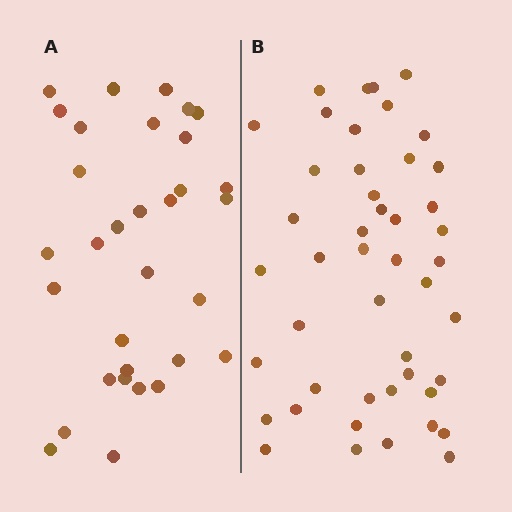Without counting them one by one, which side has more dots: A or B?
Region B (the right region) has more dots.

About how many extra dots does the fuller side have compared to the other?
Region B has approximately 15 more dots than region A.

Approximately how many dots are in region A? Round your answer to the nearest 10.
About 30 dots. (The exact count is 32, which rounds to 30.)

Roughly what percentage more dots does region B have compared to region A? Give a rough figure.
About 45% more.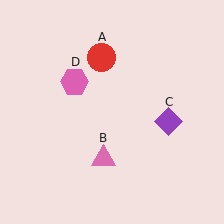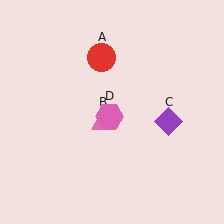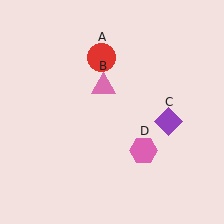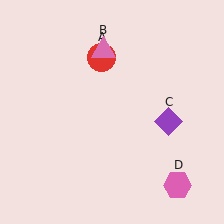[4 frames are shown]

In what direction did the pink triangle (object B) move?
The pink triangle (object B) moved up.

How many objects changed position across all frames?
2 objects changed position: pink triangle (object B), pink hexagon (object D).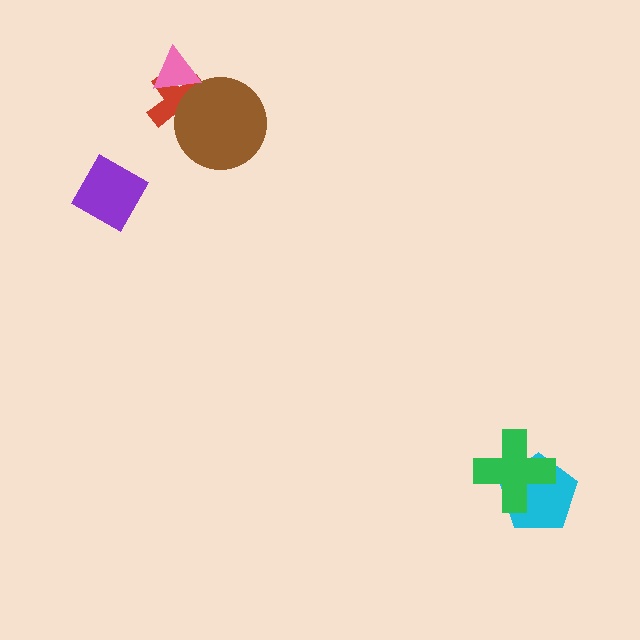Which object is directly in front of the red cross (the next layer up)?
The brown circle is directly in front of the red cross.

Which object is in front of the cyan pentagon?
The green cross is in front of the cyan pentagon.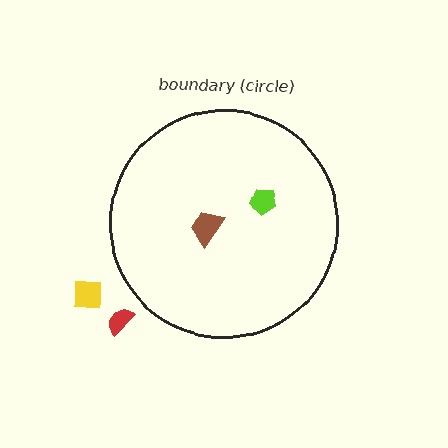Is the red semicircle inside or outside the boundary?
Outside.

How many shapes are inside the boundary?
2 inside, 2 outside.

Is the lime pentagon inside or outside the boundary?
Inside.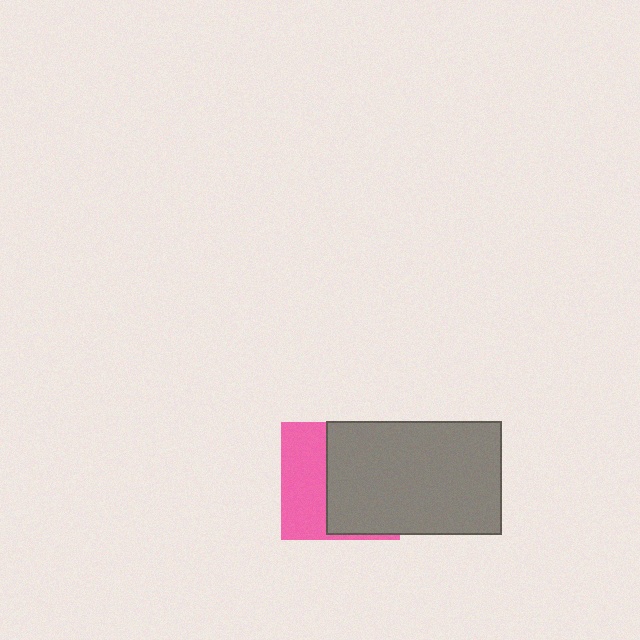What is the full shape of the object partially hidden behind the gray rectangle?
The partially hidden object is a pink square.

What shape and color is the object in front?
The object in front is a gray rectangle.